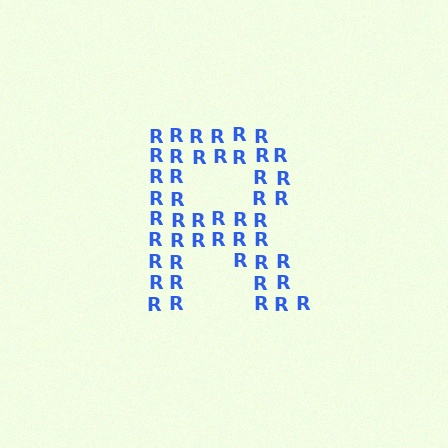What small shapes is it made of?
It is made of small letter R's.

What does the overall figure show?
The overall figure shows the letter R.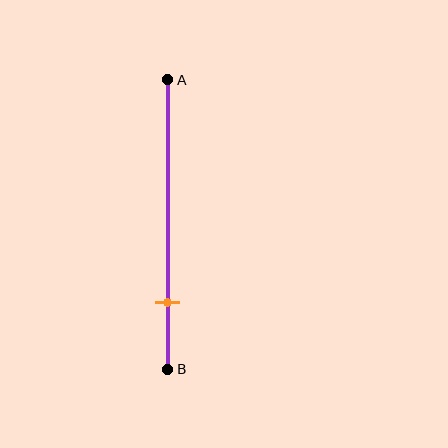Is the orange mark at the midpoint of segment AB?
No, the mark is at about 75% from A, not at the 50% midpoint.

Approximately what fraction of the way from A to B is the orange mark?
The orange mark is approximately 75% of the way from A to B.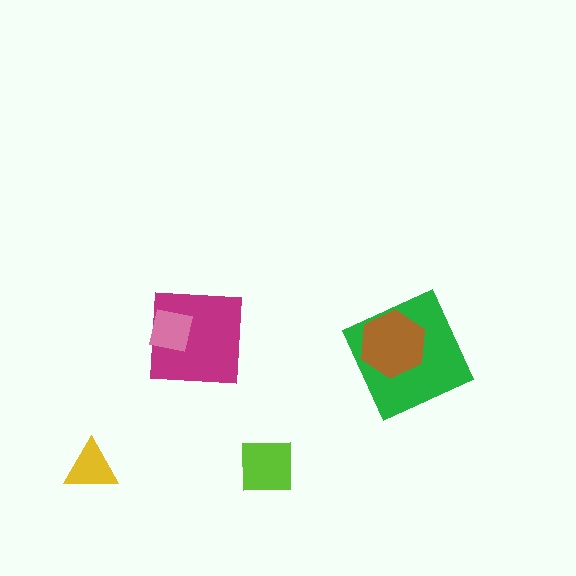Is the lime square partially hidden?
No, no other shape covers it.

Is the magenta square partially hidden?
Yes, it is partially covered by another shape.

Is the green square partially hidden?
Yes, it is partially covered by another shape.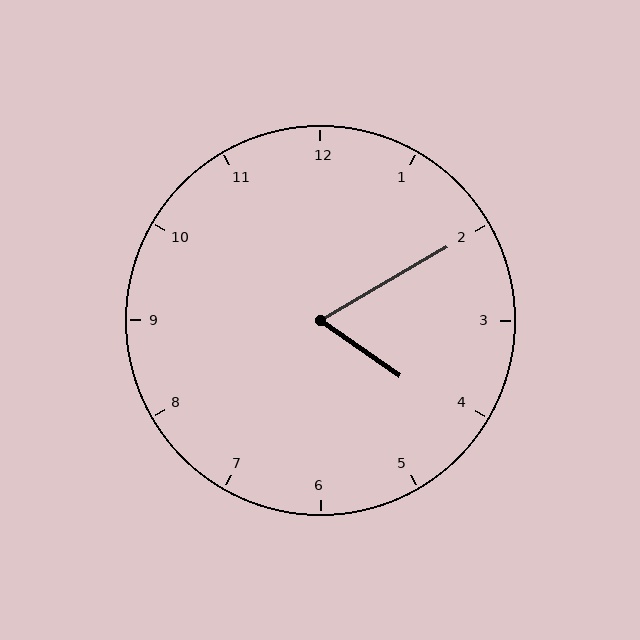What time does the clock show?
4:10.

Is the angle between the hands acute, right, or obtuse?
It is acute.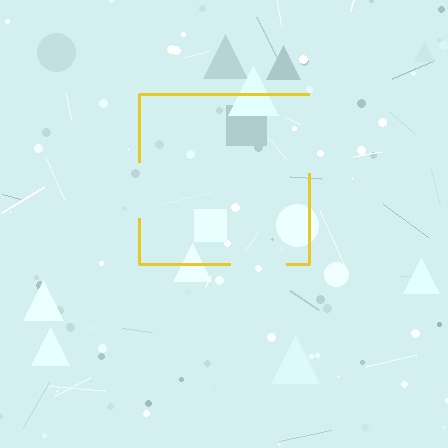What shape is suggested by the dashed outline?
The dashed outline suggests a square.